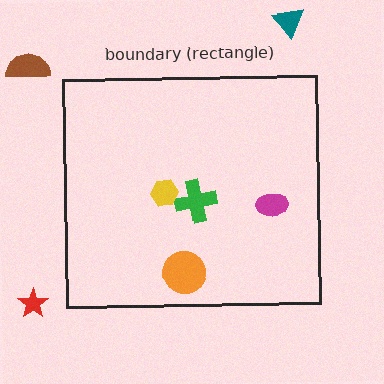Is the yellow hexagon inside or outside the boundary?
Inside.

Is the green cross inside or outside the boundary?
Inside.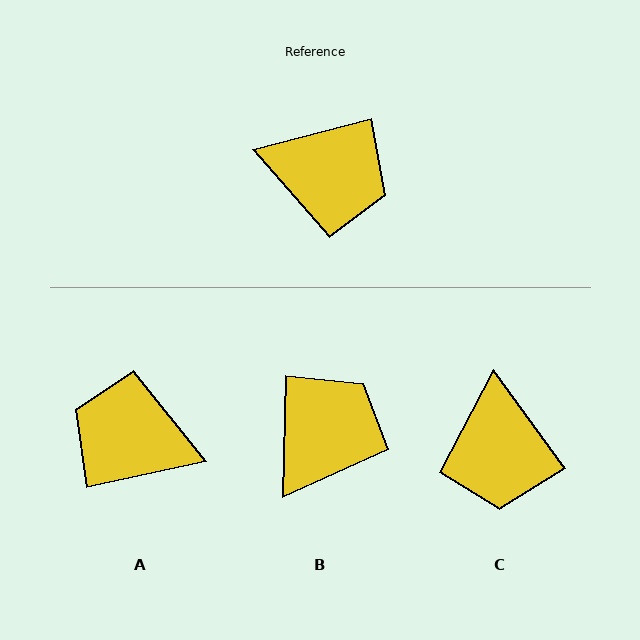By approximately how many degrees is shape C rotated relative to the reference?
Approximately 69 degrees clockwise.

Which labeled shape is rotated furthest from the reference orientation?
A, about 178 degrees away.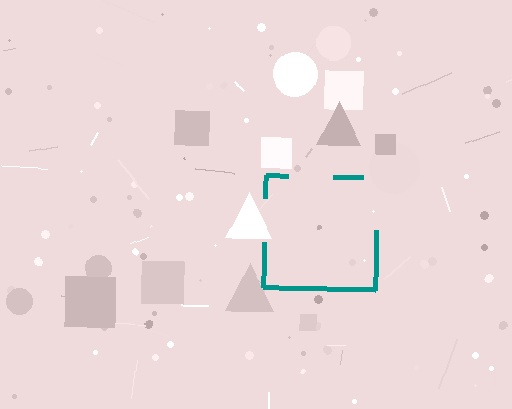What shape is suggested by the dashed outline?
The dashed outline suggests a square.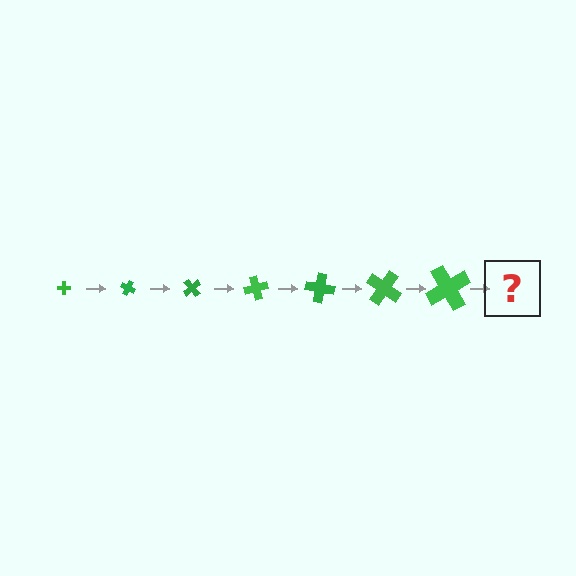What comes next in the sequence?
The next element should be a cross, larger than the previous one and rotated 175 degrees from the start.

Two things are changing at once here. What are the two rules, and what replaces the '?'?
The two rules are that the cross grows larger each step and it rotates 25 degrees each step. The '?' should be a cross, larger than the previous one and rotated 175 degrees from the start.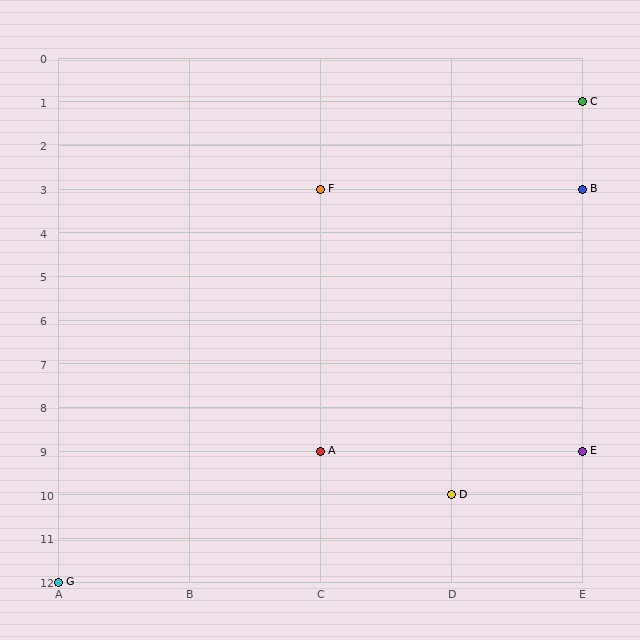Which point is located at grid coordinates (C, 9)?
Point A is at (C, 9).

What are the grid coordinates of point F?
Point F is at grid coordinates (C, 3).